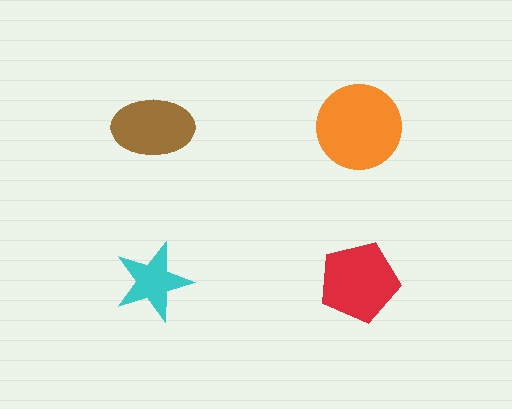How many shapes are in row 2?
2 shapes.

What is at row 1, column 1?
A brown ellipse.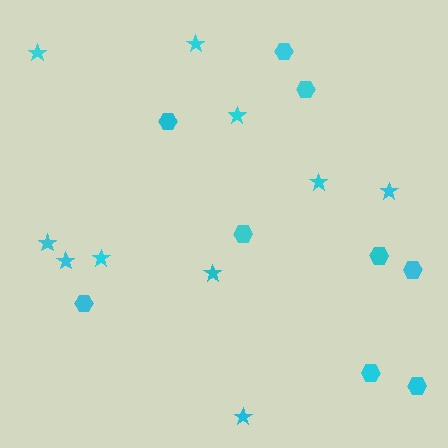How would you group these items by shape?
There are 2 groups: one group of hexagons (9) and one group of stars (10).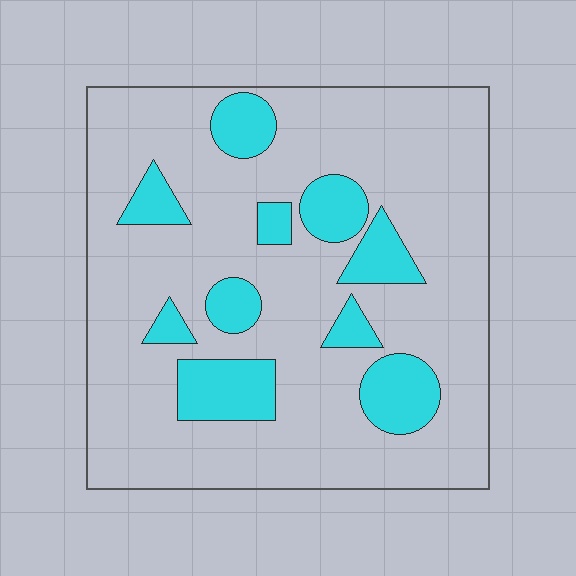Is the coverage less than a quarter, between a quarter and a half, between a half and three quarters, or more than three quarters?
Less than a quarter.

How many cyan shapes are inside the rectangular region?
10.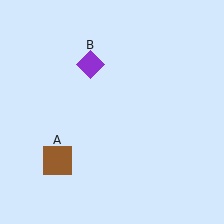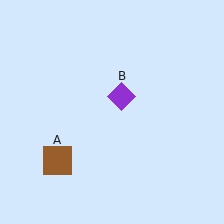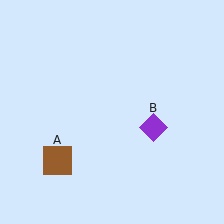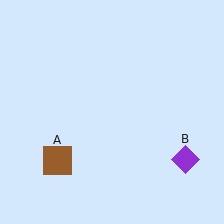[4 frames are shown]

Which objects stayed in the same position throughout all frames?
Brown square (object A) remained stationary.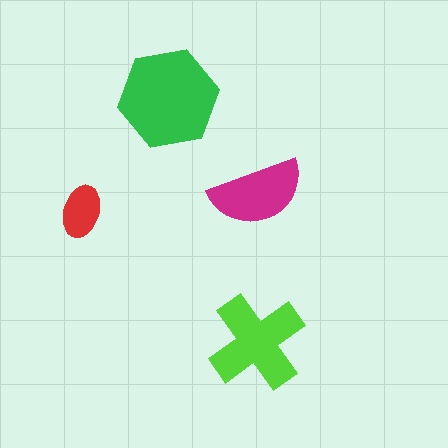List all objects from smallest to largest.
The red ellipse, the magenta semicircle, the lime cross, the green hexagon.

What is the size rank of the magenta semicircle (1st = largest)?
3rd.